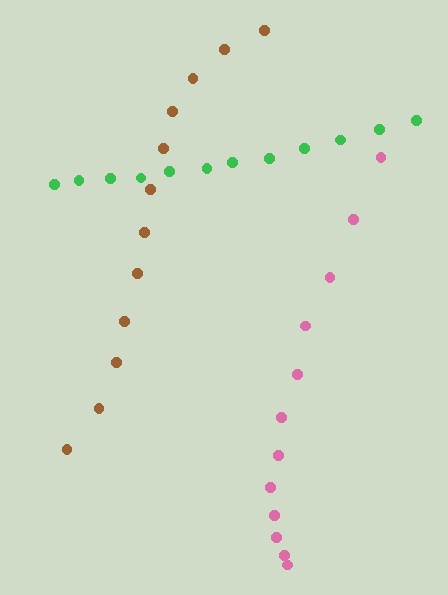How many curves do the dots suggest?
There are 3 distinct paths.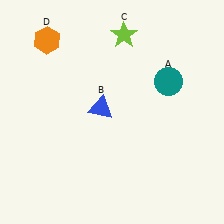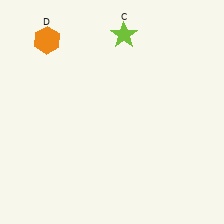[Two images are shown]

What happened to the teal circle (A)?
The teal circle (A) was removed in Image 2. It was in the top-right area of Image 1.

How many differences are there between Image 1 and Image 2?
There are 2 differences between the two images.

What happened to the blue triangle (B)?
The blue triangle (B) was removed in Image 2. It was in the top-left area of Image 1.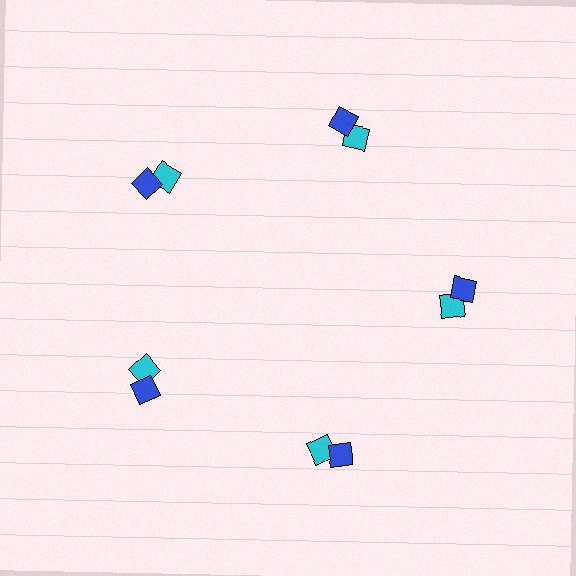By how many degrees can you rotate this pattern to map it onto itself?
The pattern maps onto itself every 72 degrees of rotation.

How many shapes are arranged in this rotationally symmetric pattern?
There are 10 shapes, arranged in 5 groups of 2.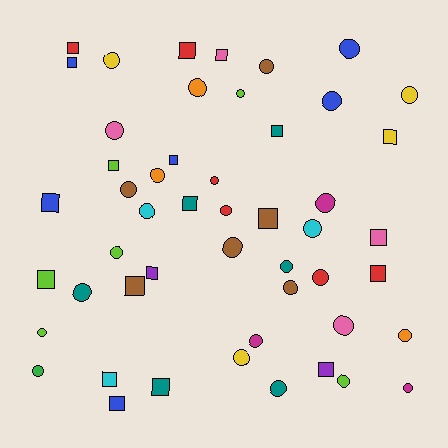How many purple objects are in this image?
There are 2 purple objects.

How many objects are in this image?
There are 50 objects.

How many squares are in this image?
There are 20 squares.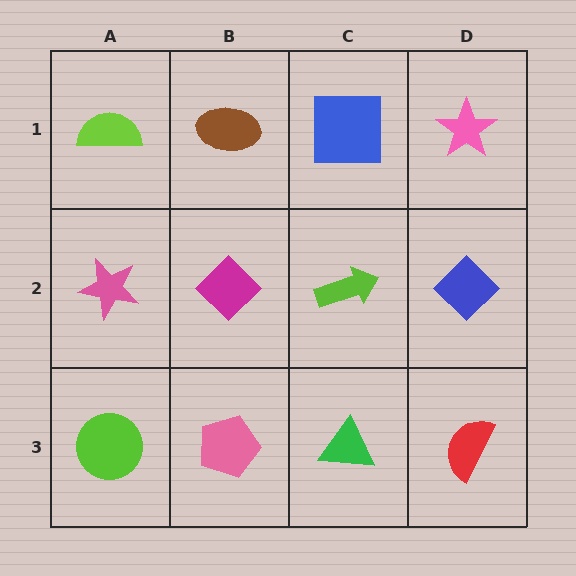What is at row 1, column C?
A blue square.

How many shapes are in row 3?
4 shapes.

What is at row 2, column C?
A lime arrow.